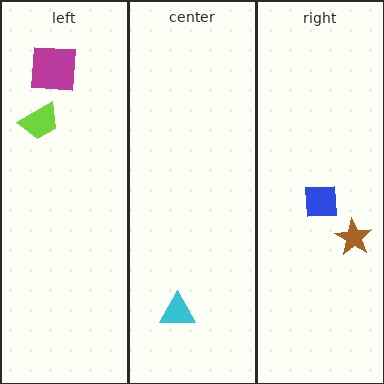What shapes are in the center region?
The cyan triangle.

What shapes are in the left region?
The lime trapezoid, the magenta square.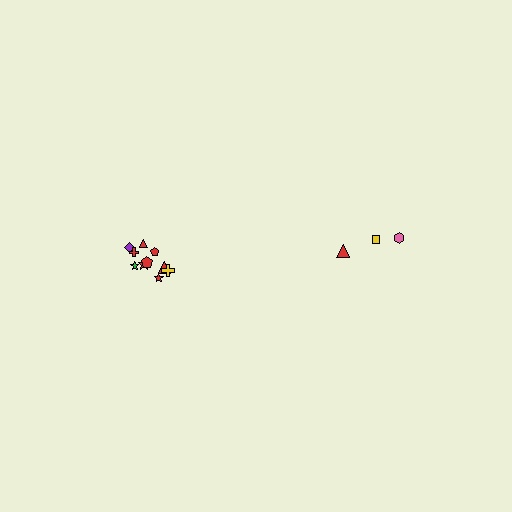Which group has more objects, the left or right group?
The left group.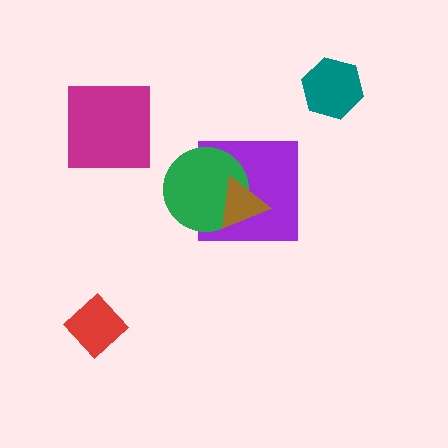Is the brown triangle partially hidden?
No, no other shape covers it.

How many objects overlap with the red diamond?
0 objects overlap with the red diamond.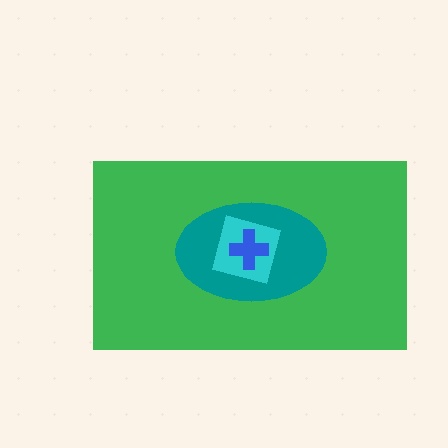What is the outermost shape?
The green rectangle.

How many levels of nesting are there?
4.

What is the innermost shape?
The blue cross.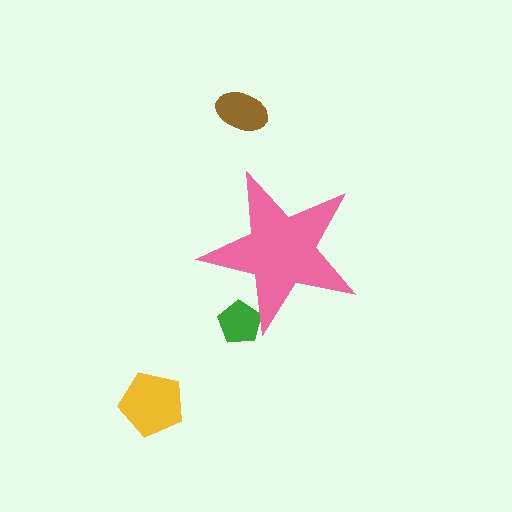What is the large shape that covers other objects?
A pink star.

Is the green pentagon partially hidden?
Yes, the green pentagon is partially hidden behind the pink star.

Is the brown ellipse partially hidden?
No, the brown ellipse is fully visible.